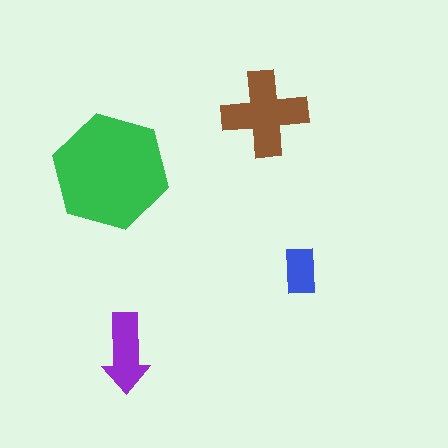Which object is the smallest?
The blue rectangle.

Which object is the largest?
The green hexagon.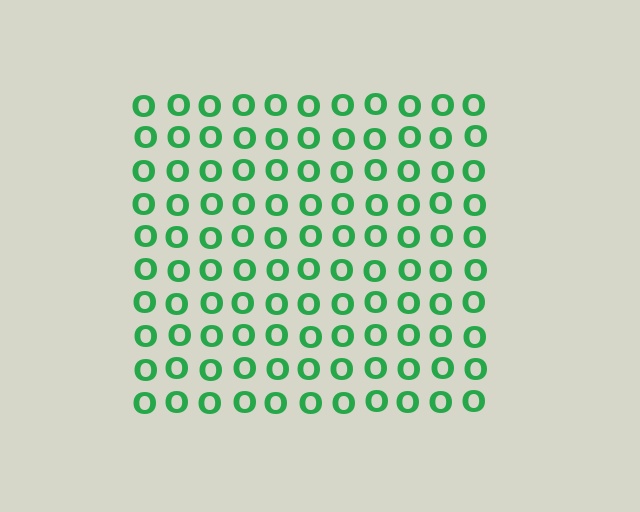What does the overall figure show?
The overall figure shows a square.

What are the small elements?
The small elements are letter O's.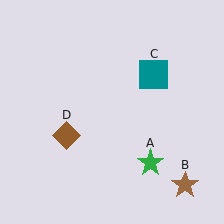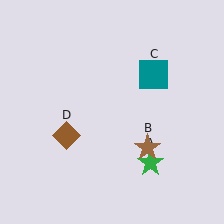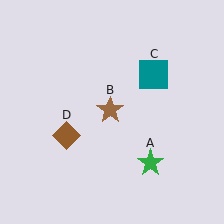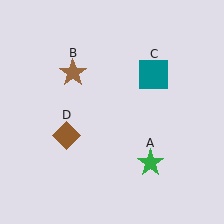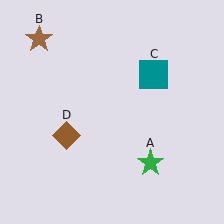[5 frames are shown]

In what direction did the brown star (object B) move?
The brown star (object B) moved up and to the left.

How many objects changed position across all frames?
1 object changed position: brown star (object B).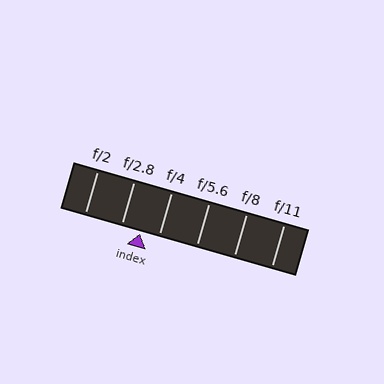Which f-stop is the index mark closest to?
The index mark is closest to f/4.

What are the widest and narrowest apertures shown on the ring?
The widest aperture shown is f/2 and the narrowest is f/11.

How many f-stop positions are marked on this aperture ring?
There are 6 f-stop positions marked.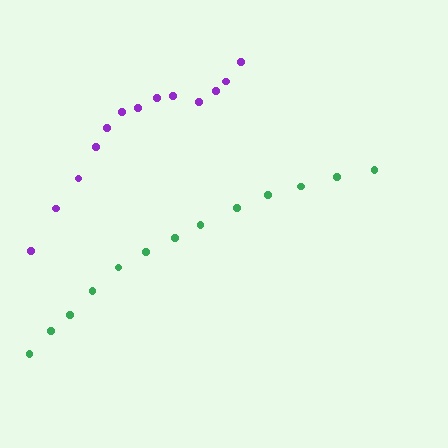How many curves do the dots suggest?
There are 2 distinct paths.